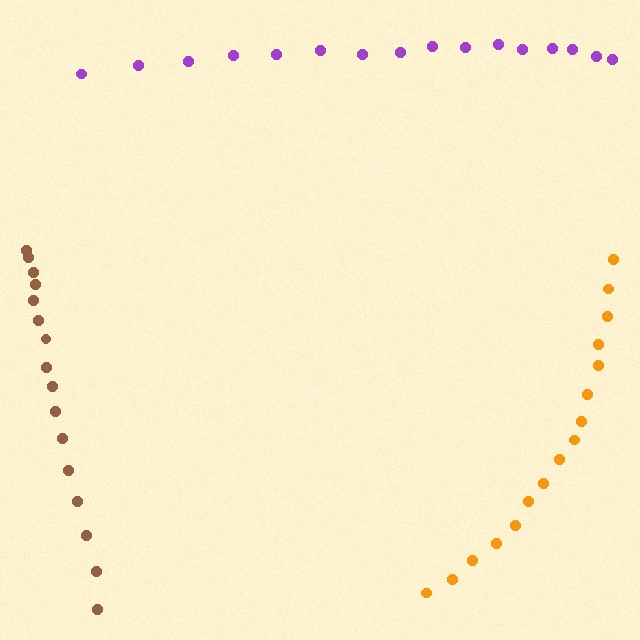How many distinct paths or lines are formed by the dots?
There are 3 distinct paths.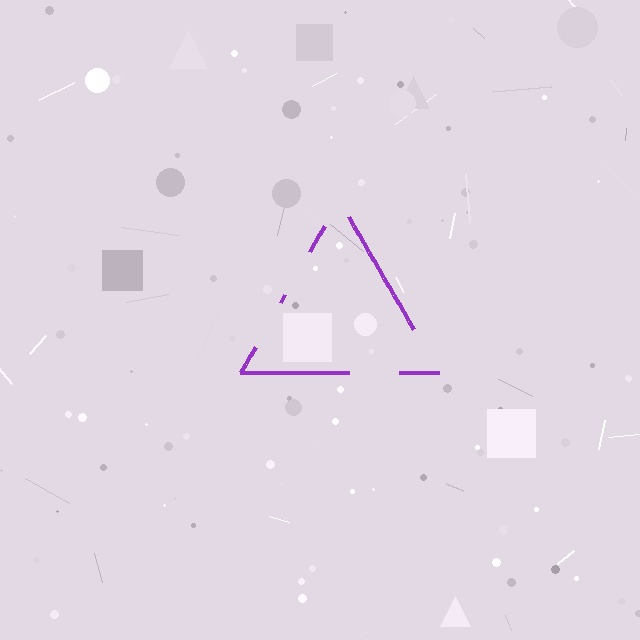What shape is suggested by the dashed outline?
The dashed outline suggests a triangle.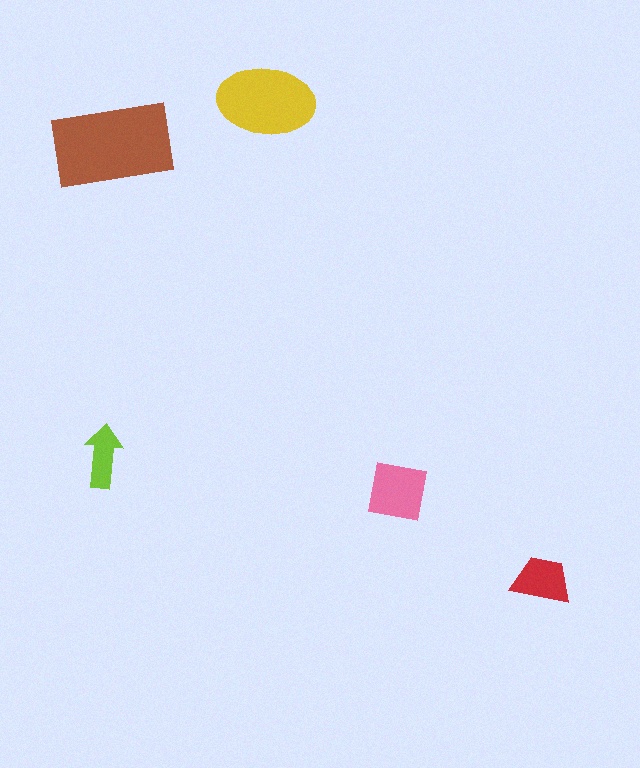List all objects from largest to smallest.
The brown rectangle, the yellow ellipse, the pink square, the red trapezoid, the lime arrow.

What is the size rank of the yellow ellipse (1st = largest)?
2nd.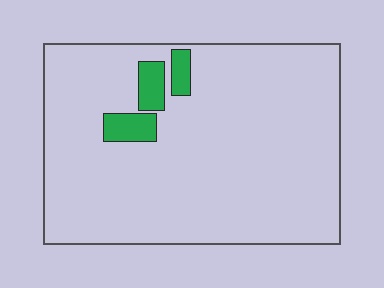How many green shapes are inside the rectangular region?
3.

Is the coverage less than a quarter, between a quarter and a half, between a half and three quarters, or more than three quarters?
Less than a quarter.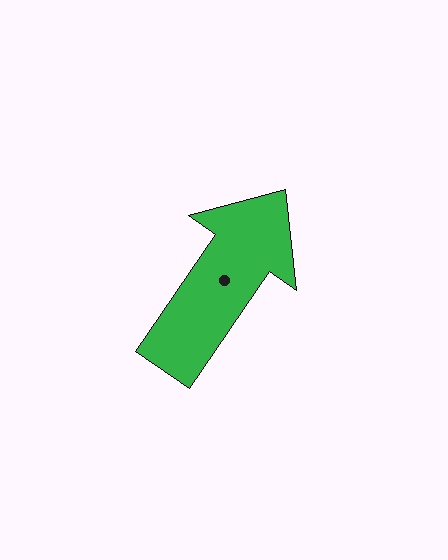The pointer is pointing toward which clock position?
Roughly 1 o'clock.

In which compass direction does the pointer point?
Northeast.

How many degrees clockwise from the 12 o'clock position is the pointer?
Approximately 34 degrees.